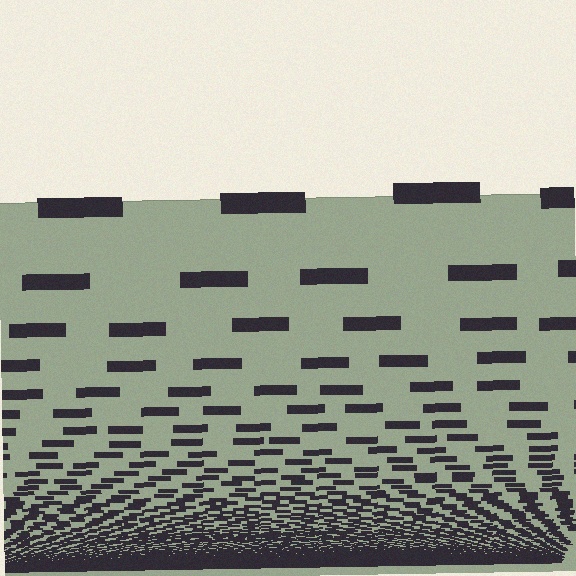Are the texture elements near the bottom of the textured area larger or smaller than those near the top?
Smaller. The gradient is inverted — elements near the bottom are smaller and denser.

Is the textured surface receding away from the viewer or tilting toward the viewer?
The surface appears to tilt toward the viewer. Texture elements get larger and sparser toward the top.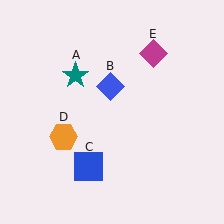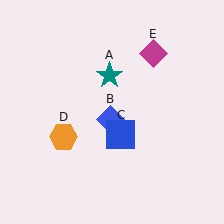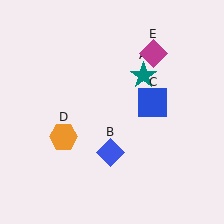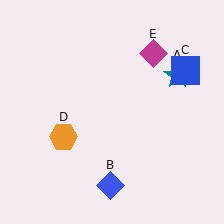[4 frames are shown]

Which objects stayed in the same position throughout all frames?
Orange hexagon (object D) and magenta diamond (object E) remained stationary.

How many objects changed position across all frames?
3 objects changed position: teal star (object A), blue diamond (object B), blue square (object C).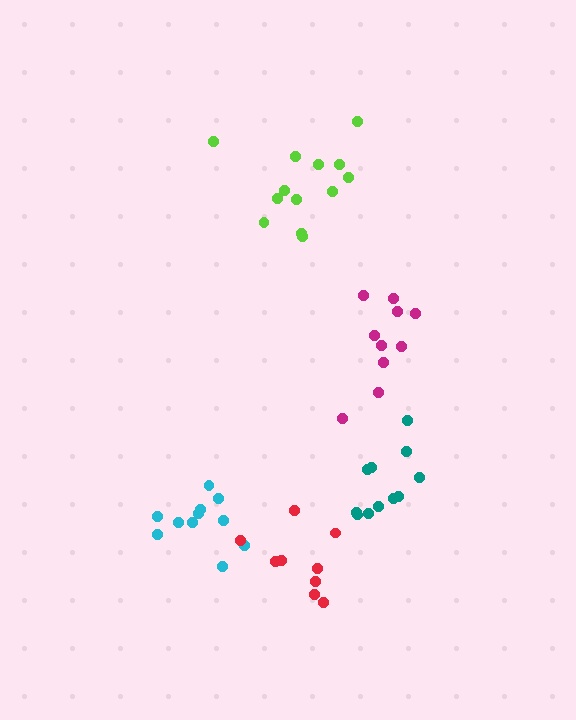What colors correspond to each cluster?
The clusters are colored: lime, magenta, cyan, teal, red.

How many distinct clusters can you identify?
There are 5 distinct clusters.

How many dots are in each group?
Group 1: 13 dots, Group 2: 10 dots, Group 3: 11 dots, Group 4: 11 dots, Group 5: 9 dots (54 total).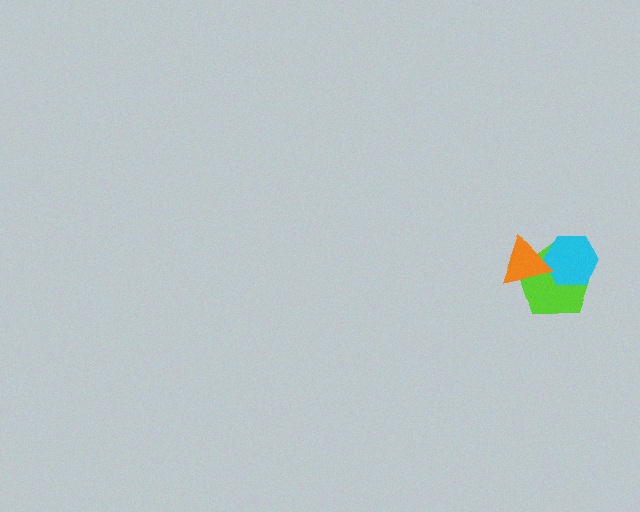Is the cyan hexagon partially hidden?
Yes, it is partially covered by another shape.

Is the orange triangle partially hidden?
No, no other shape covers it.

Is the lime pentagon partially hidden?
Yes, it is partially covered by another shape.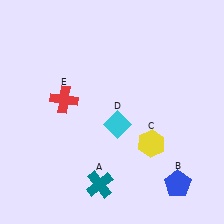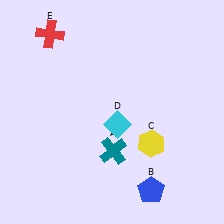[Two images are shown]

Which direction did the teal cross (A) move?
The teal cross (A) moved up.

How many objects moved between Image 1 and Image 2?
3 objects moved between the two images.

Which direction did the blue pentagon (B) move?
The blue pentagon (B) moved left.